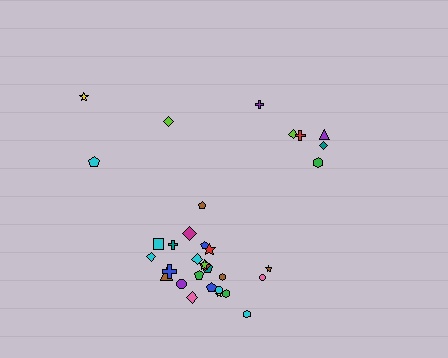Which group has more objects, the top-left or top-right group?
The top-right group.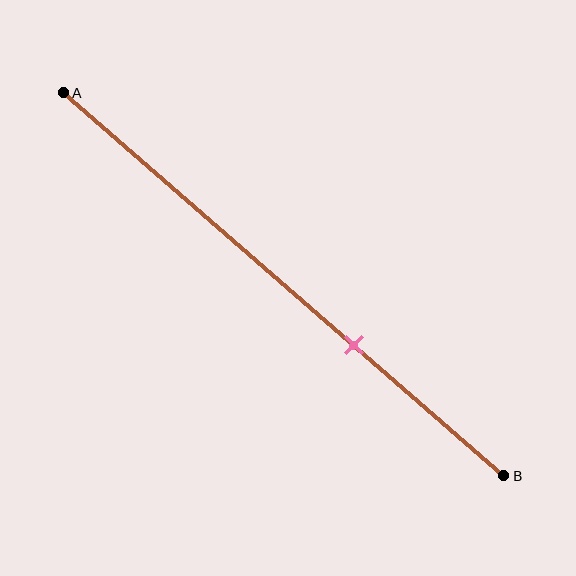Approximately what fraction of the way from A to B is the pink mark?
The pink mark is approximately 65% of the way from A to B.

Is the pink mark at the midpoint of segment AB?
No, the mark is at about 65% from A, not at the 50% midpoint.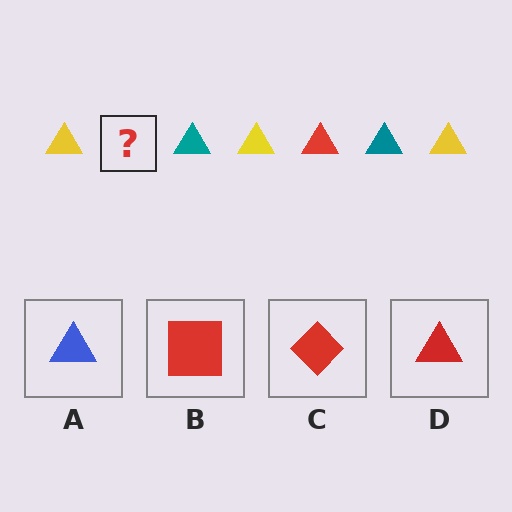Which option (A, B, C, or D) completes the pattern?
D.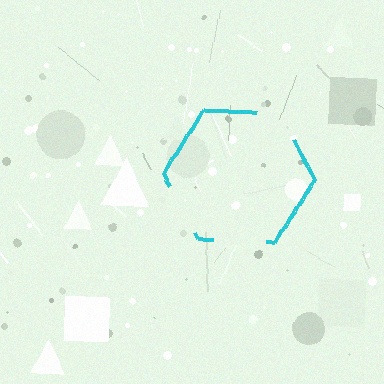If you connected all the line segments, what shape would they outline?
They would outline a hexagon.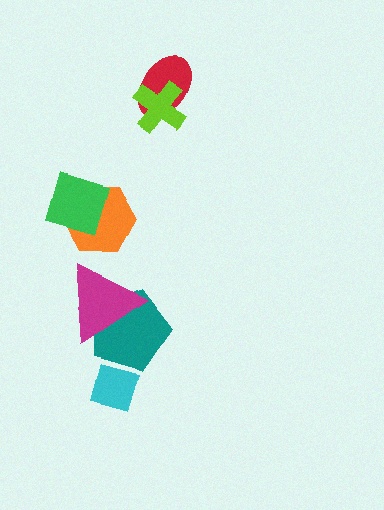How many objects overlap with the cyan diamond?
1 object overlaps with the cyan diamond.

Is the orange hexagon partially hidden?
Yes, it is partially covered by another shape.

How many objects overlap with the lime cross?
1 object overlaps with the lime cross.